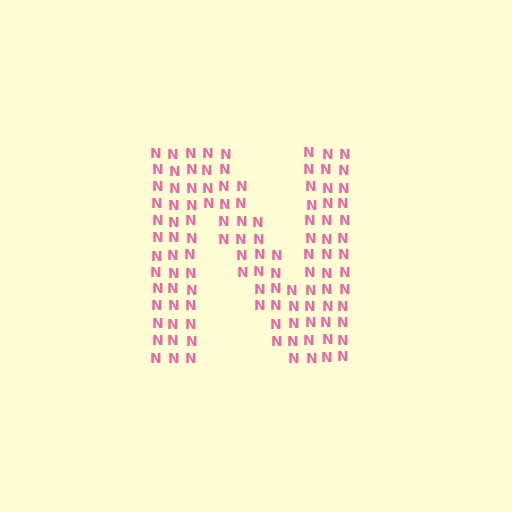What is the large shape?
The large shape is the letter N.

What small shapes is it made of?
It is made of small letter N's.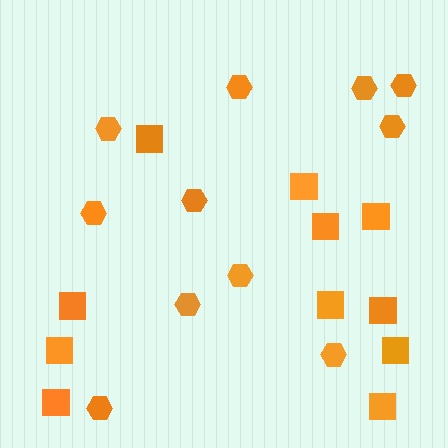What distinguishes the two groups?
There are 2 groups: one group of squares (11) and one group of hexagons (11).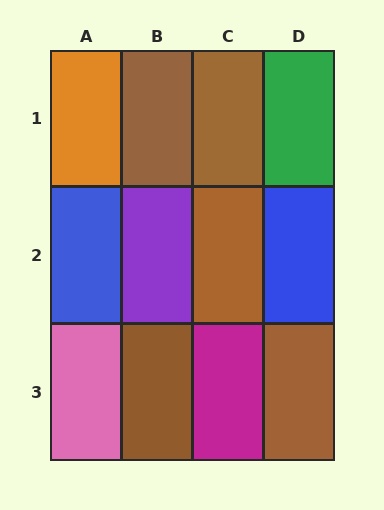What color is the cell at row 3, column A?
Pink.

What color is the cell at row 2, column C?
Brown.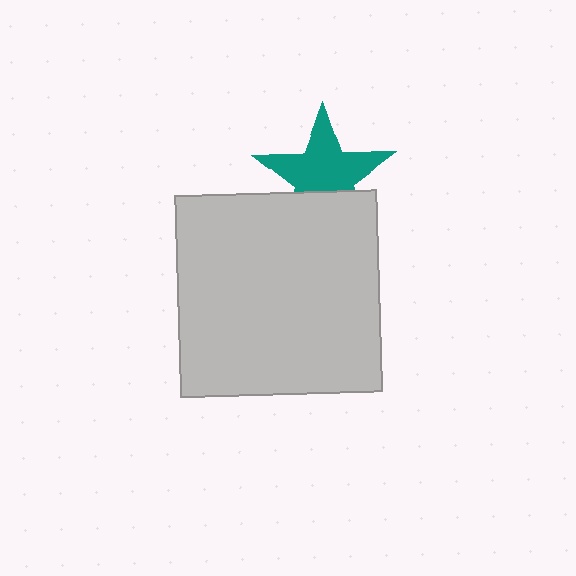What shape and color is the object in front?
The object in front is a light gray square.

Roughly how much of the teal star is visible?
Most of it is visible (roughly 67%).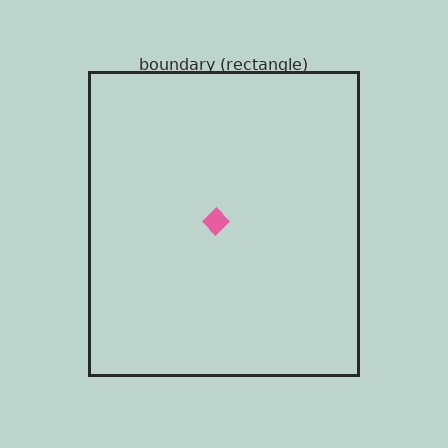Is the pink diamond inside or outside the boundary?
Inside.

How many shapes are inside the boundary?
1 inside, 0 outside.